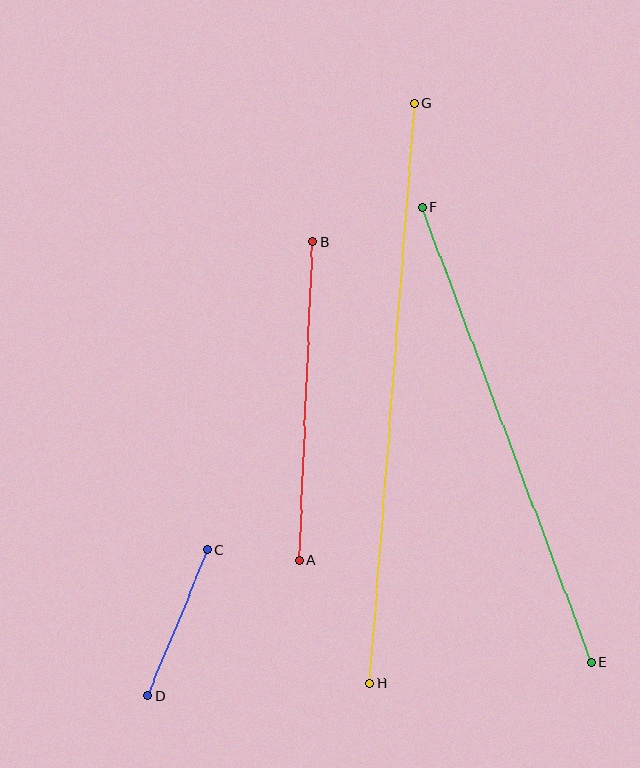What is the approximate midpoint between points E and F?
The midpoint is at approximately (507, 435) pixels.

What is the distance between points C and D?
The distance is approximately 158 pixels.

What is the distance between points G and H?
The distance is approximately 582 pixels.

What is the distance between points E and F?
The distance is approximately 486 pixels.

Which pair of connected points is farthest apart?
Points G and H are farthest apart.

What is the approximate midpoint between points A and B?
The midpoint is at approximately (306, 401) pixels.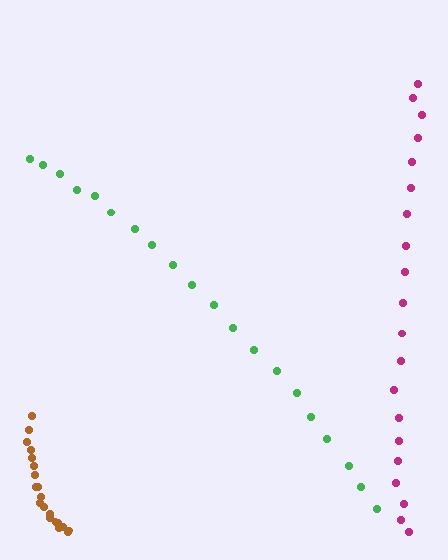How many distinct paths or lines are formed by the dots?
There are 3 distinct paths.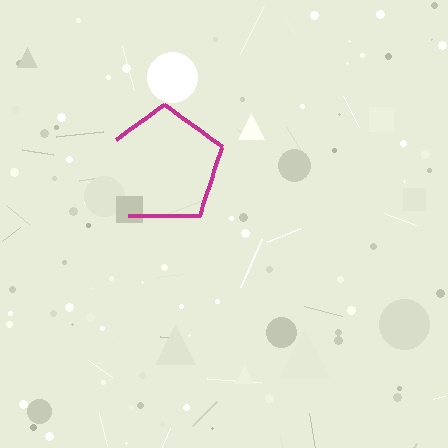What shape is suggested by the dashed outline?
The dashed outline suggests a pentagon.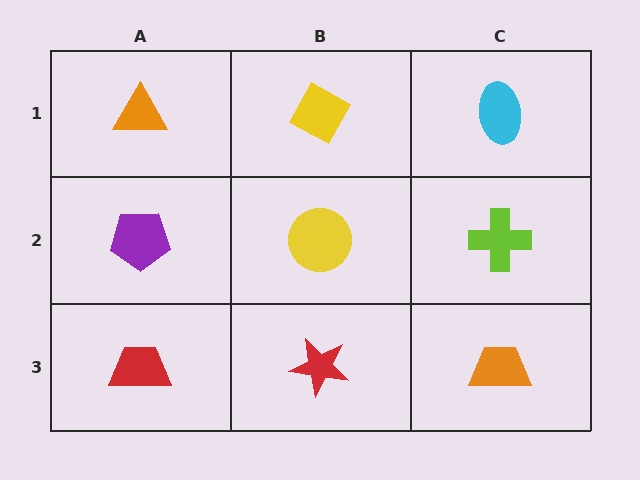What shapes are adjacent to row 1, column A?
A purple pentagon (row 2, column A), a yellow diamond (row 1, column B).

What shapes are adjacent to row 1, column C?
A lime cross (row 2, column C), a yellow diamond (row 1, column B).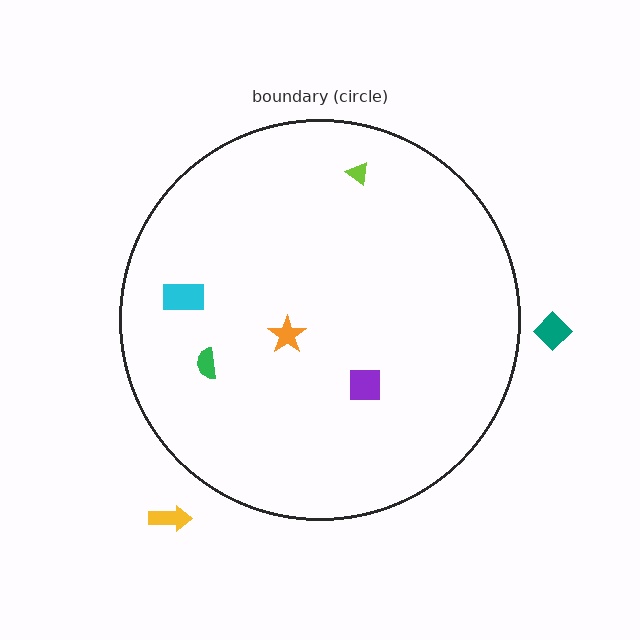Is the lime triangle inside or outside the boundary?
Inside.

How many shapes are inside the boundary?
5 inside, 2 outside.